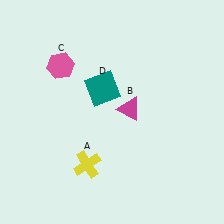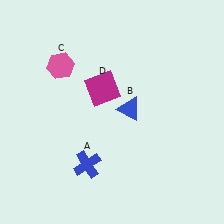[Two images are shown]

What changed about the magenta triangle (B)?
In Image 1, B is magenta. In Image 2, it changed to blue.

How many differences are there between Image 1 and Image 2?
There are 3 differences between the two images.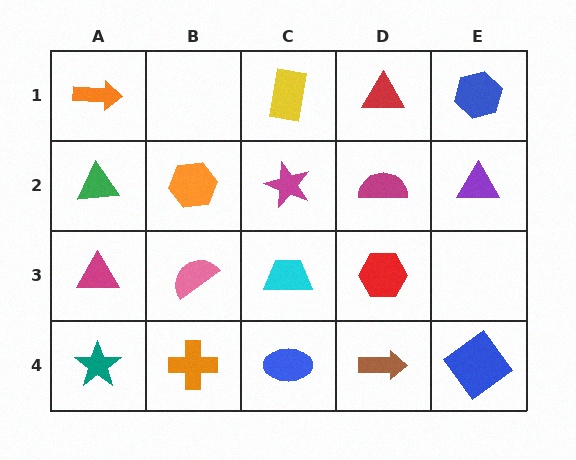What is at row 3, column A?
A magenta triangle.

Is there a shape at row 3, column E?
No, that cell is empty.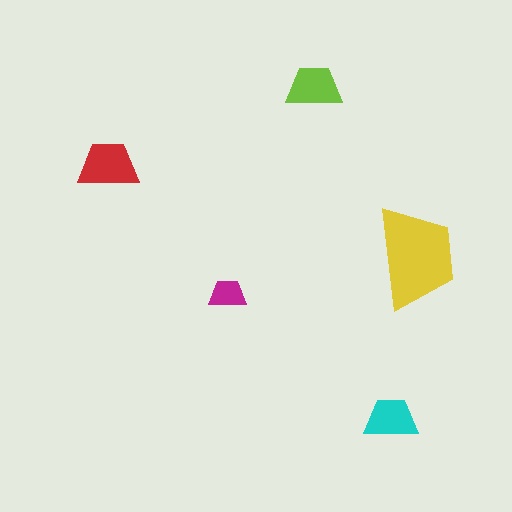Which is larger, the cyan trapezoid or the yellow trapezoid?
The yellow one.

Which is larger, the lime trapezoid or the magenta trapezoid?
The lime one.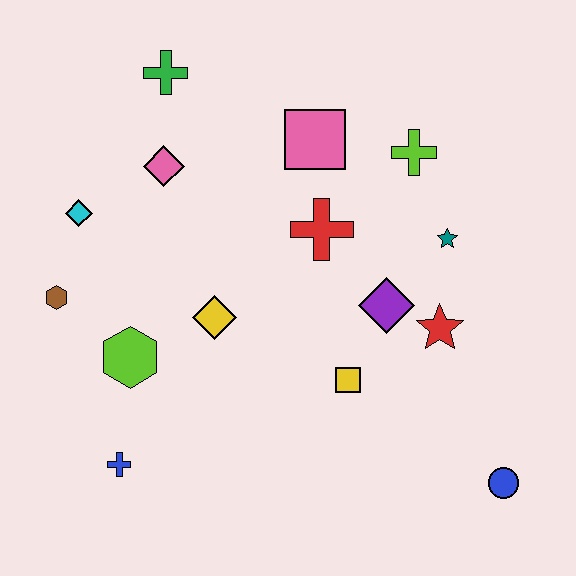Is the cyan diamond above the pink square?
No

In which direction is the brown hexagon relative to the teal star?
The brown hexagon is to the left of the teal star.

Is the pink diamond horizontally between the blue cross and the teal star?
Yes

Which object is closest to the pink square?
The red cross is closest to the pink square.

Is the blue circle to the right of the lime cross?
Yes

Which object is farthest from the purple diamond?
The brown hexagon is farthest from the purple diamond.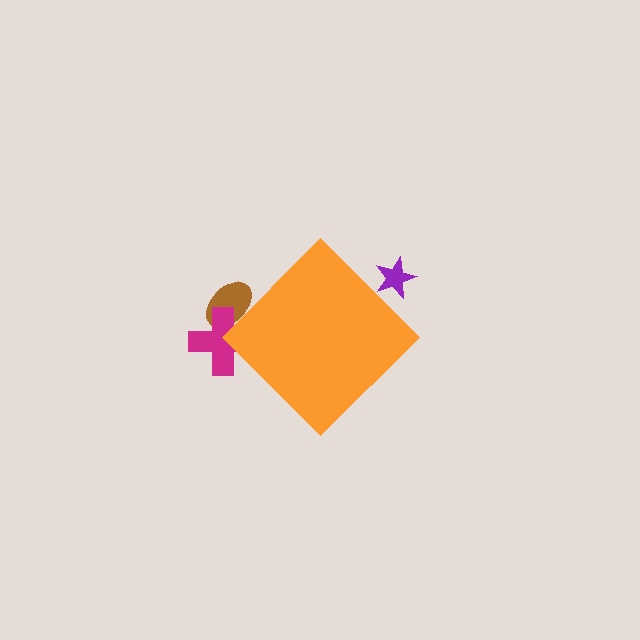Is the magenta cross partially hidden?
Yes, the magenta cross is partially hidden behind the orange diamond.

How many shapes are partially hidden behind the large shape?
3 shapes are partially hidden.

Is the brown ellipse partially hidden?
Yes, the brown ellipse is partially hidden behind the orange diamond.